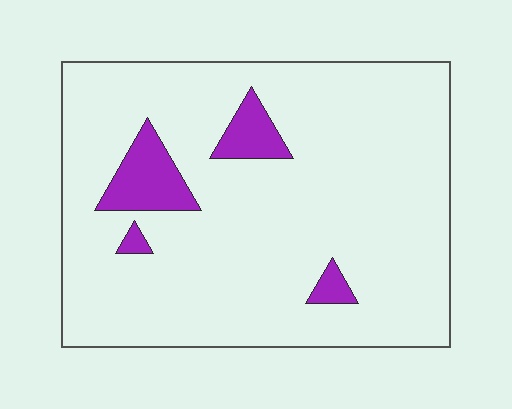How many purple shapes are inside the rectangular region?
4.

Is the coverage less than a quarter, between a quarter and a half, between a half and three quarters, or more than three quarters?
Less than a quarter.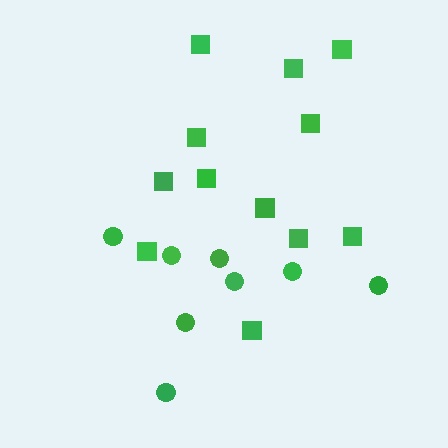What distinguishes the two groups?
There are 2 groups: one group of circles (8) and one group of squares (12).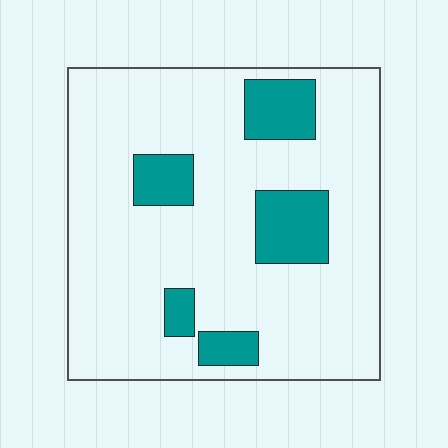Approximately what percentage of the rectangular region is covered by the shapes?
Approximately 15%.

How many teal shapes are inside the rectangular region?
5.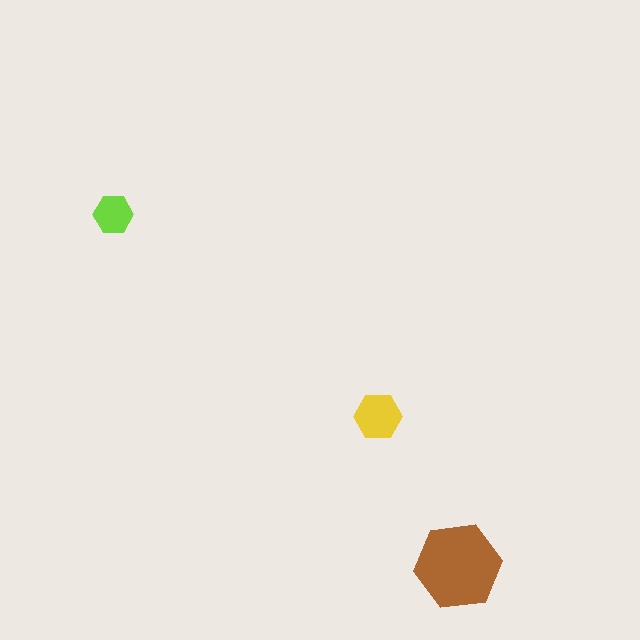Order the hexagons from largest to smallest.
the brown one, the yellow one, the lime one.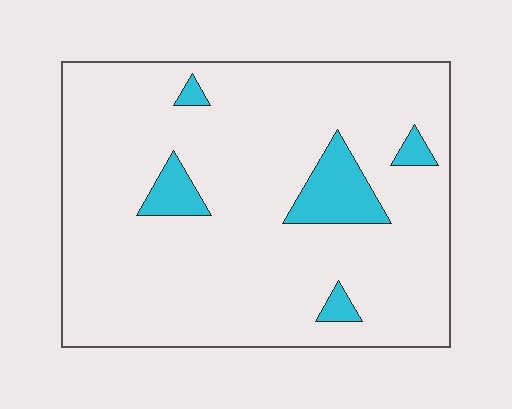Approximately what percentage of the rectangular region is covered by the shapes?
Approximately 10%.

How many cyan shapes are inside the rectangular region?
5.